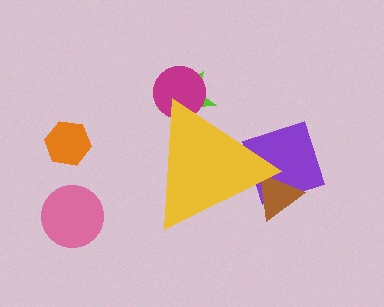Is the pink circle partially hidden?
No, the pink circle is fully visible.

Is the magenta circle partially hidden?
Yes, the magenta circle is partially hidden behind the yellow triangle.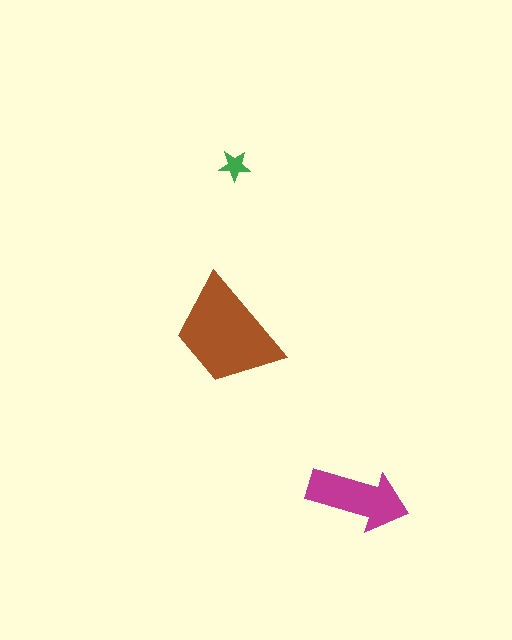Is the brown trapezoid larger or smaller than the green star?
Larger.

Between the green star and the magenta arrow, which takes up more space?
The magenta arrow.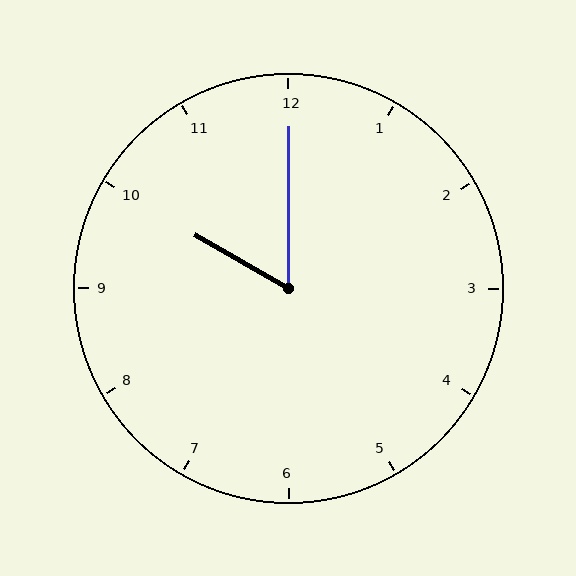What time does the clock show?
10:00.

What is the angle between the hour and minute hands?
Approximately 60 degrees.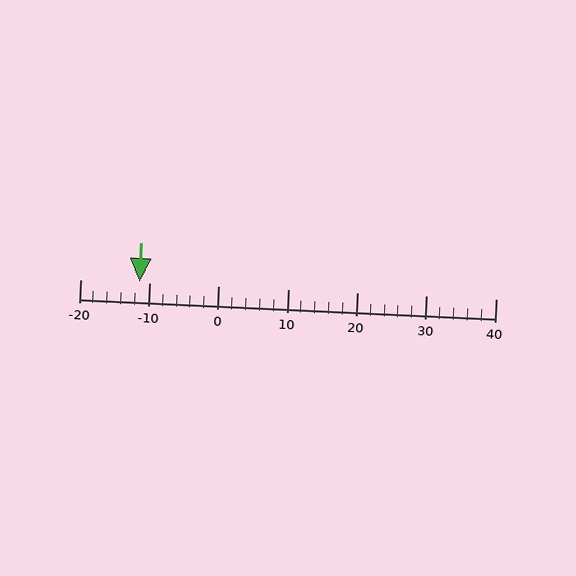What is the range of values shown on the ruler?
The ruler shows values from -20 to 40.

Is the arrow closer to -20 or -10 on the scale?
The arrow is closer to -10.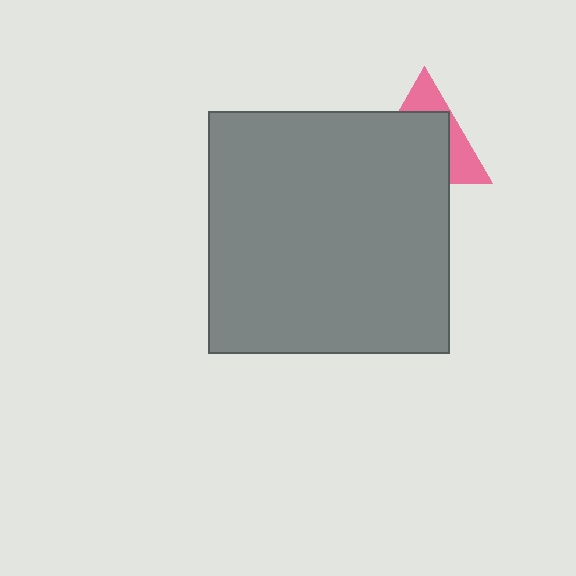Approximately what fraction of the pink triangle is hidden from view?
Roughly 65% of the pink triangle is hidden behind the gray square.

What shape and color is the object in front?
The object in front is a gray square.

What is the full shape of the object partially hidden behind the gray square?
The partially hidden object is a pink triangle.